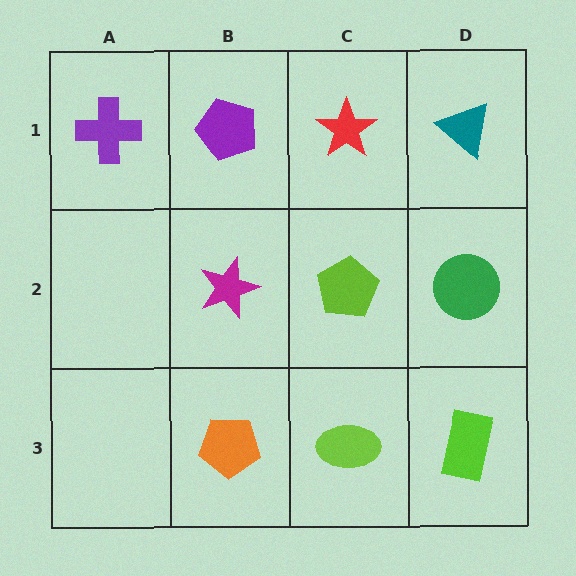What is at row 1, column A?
A purple cross.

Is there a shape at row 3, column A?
No, that cell is empty.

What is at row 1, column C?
A red star.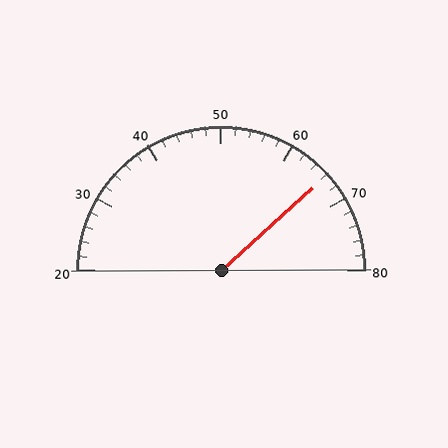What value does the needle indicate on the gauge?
The needle indicates approximately 66.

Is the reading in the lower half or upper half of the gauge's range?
The reading is in the upper half of the range (20 to 80).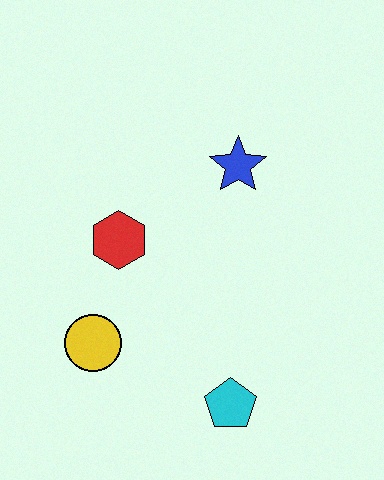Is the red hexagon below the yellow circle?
No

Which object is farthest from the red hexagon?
The cyan pentagon is farthest from the red hexagon.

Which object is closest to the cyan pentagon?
The yellow circle is closest to the cyan pentagon.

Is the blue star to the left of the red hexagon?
No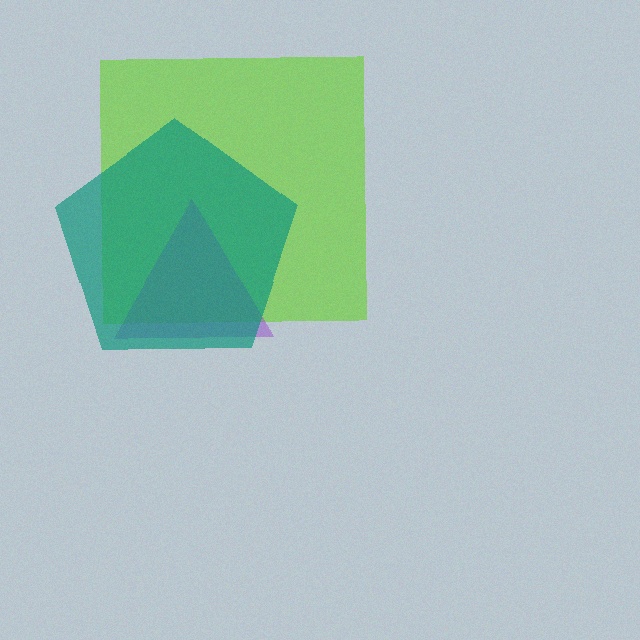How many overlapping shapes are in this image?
There are 3 overlapping shapes in the image.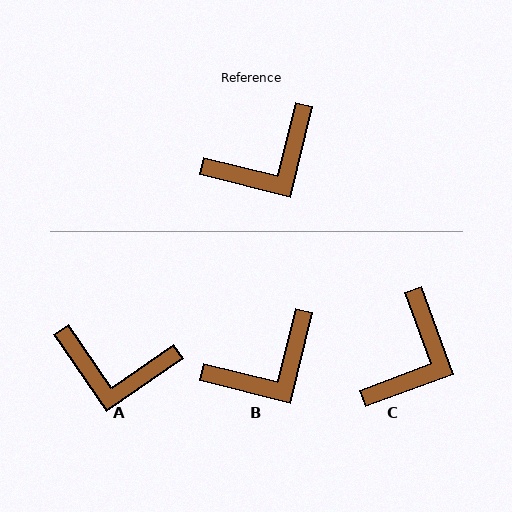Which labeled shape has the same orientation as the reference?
B.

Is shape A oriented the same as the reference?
No, it is off by about 42 degrees.